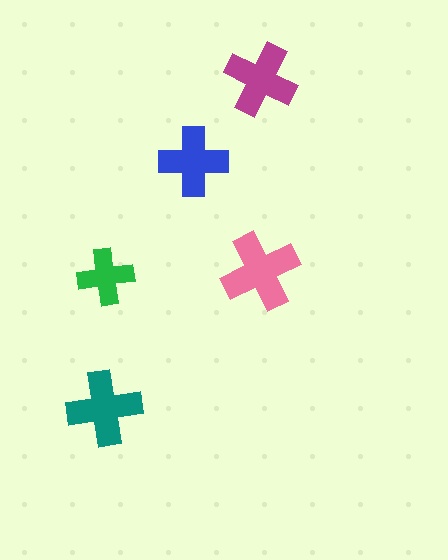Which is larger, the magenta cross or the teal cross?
The teal one.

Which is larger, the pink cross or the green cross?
The pink one.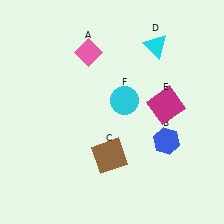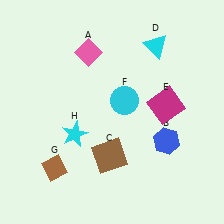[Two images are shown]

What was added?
A brown diamond (G), a cyan star (H) were added in Image 2.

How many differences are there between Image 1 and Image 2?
There are 2 differences between the two images.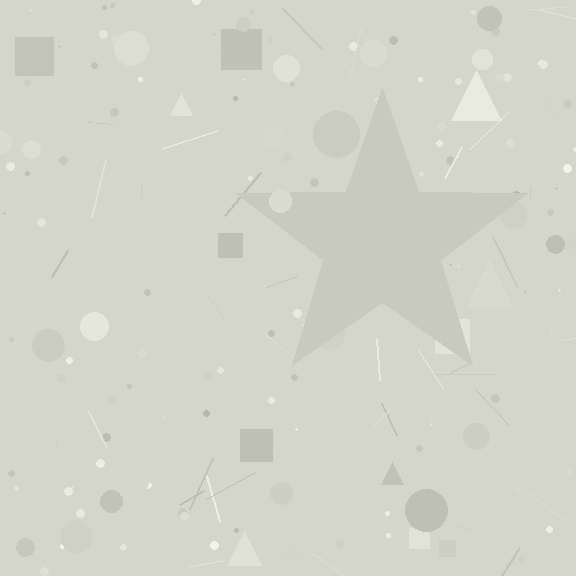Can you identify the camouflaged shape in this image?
The camouflaged shape is a star.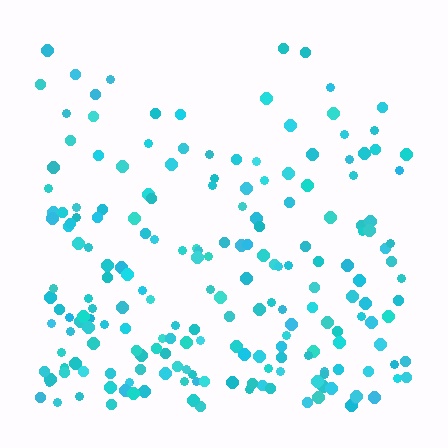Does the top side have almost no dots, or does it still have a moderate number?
Still a moderate number, just noticeably fewer than the bottom.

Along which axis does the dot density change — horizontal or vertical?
Vertical.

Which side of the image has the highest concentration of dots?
The bottom.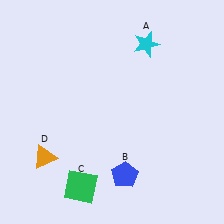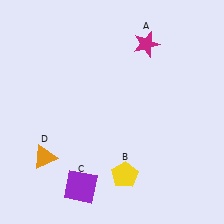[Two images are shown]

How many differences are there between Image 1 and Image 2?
There are 3 differences between the two images.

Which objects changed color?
A changed from cyan to magenta. B changed from blue to yellow. C changed from green to purple.